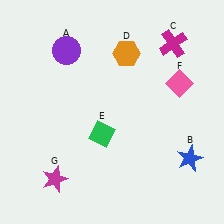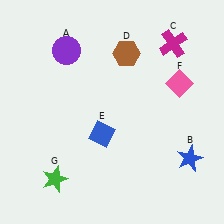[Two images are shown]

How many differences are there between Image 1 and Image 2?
There are 3 differences between the two images.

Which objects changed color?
D changed from orange to brown. E changed from green to blue. G changed from magenta to green.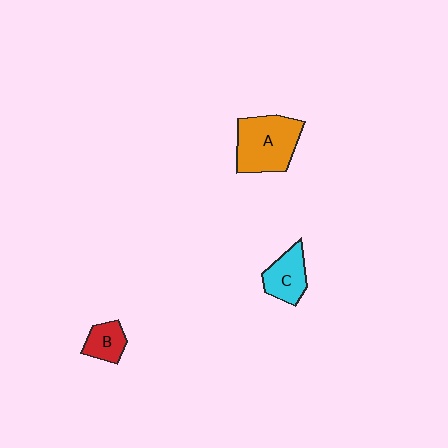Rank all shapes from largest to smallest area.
From largest to smallest: A (orange), C (cyan), B (red).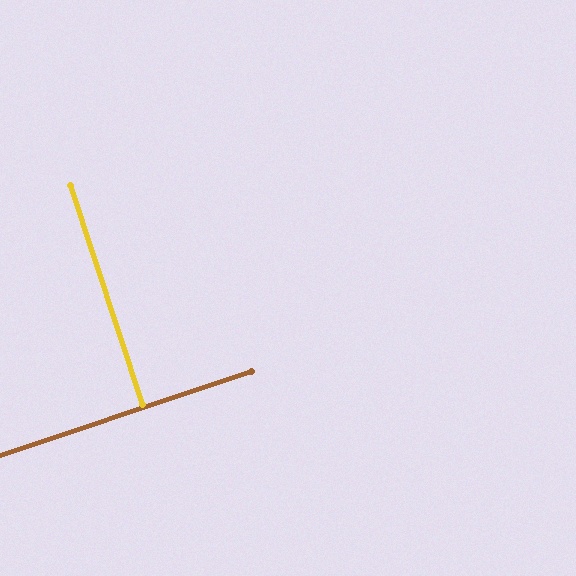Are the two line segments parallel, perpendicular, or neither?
Perpendicular — they meet at approximately 90°.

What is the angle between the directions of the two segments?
Approximately 90 degrees.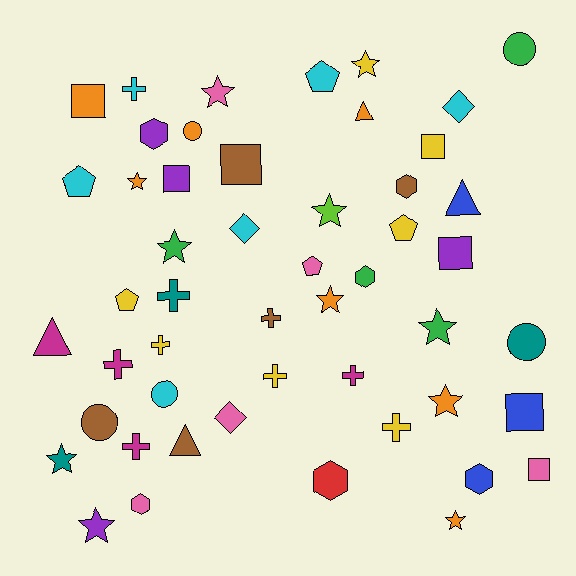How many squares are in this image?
There are 7 squares.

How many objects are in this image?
There are 50 objects.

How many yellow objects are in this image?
There are 7 yellow objects.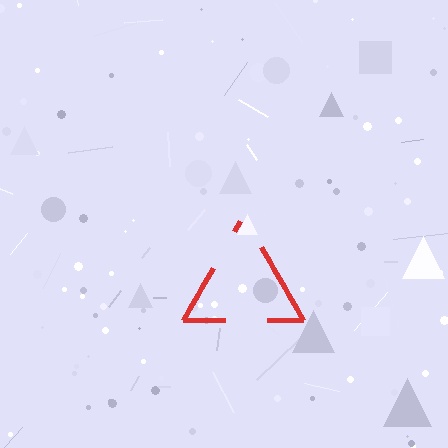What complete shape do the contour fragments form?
The contour fragments form a triangle.